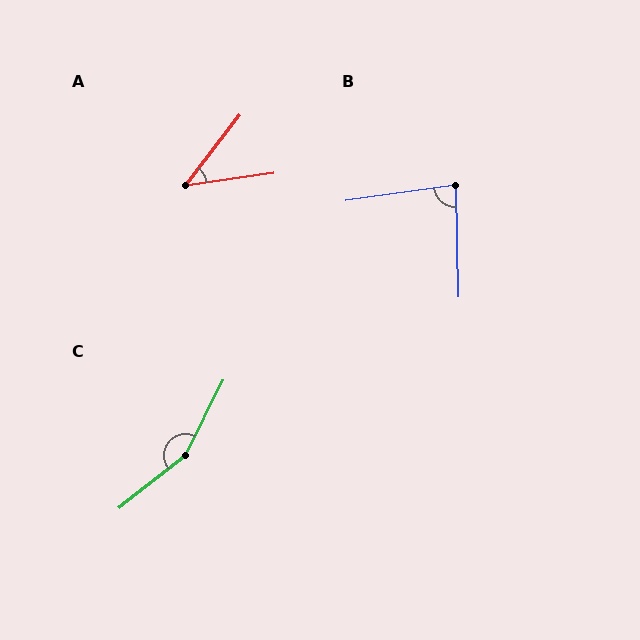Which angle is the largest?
C, at approximately 155 degrees.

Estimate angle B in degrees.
Approximately 83 degrees.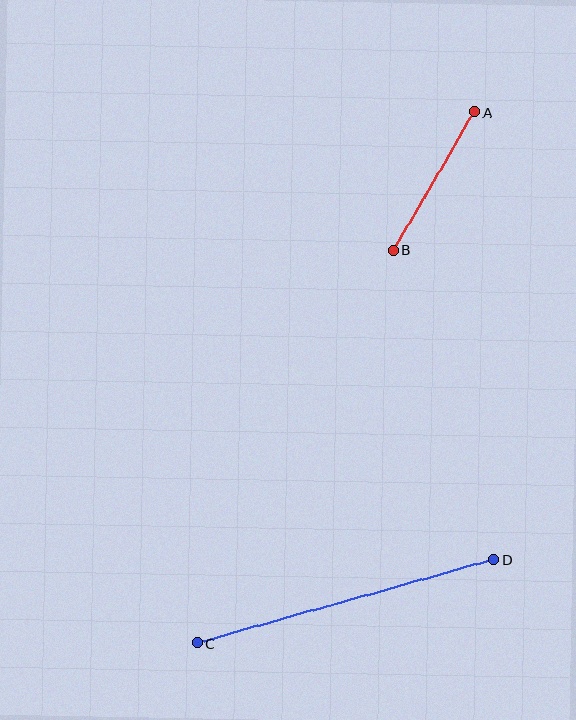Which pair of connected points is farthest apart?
Points C and D are farthest apart.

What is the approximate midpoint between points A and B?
The midpoint is at approximately (434, 181) pixels.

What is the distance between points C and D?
The distance is approximately 309 pixels.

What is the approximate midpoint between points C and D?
The midpoint is at approximately (345, 602) pixels.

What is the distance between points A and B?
The distance is approximately 160 pixels.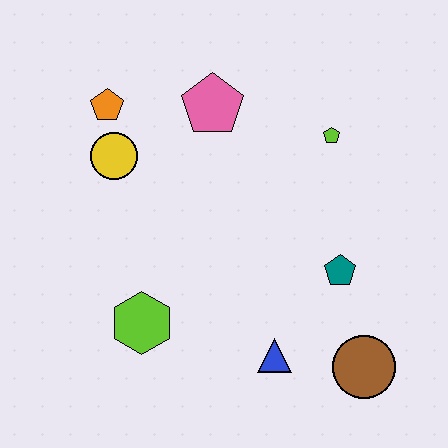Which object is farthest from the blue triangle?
The orange pentagon is farthest from the blue triangle.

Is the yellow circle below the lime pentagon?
Yes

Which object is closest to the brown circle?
The blue triangle is closest to the brown circle.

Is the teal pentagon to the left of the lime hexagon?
No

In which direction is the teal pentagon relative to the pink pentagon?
The teal pentagon is below the pink pentagon.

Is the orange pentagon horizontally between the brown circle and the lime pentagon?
No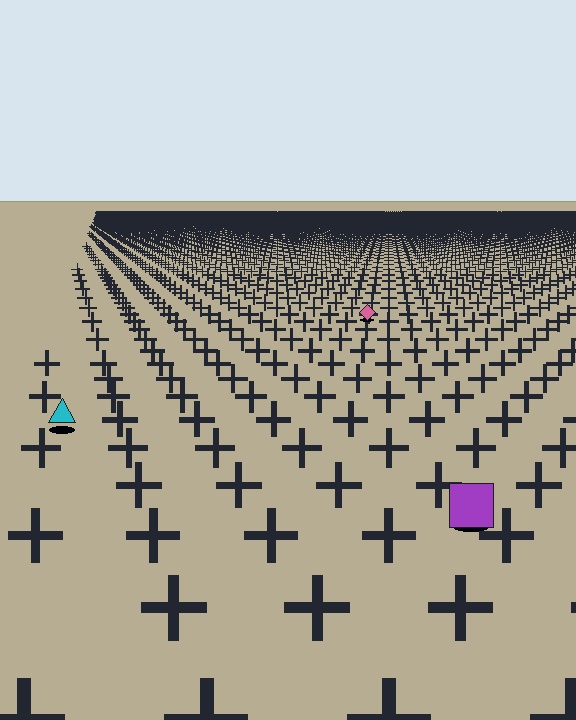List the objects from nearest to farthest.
From nearest to farthest: the purple square, the cyan triangle, the pink diamond.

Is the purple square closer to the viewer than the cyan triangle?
Yes. The purple square is closer — you can tell from the texture gradient: the ground texture is coarser near it.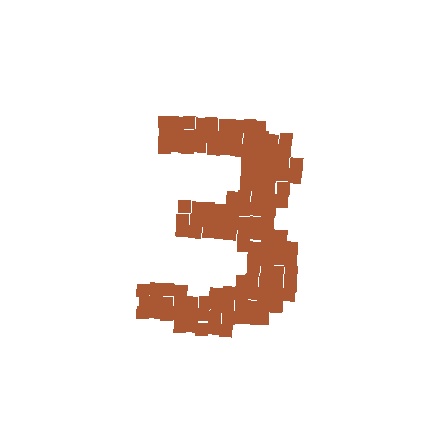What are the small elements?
The small elements are squares.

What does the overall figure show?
The overall figure shows the digit 3.